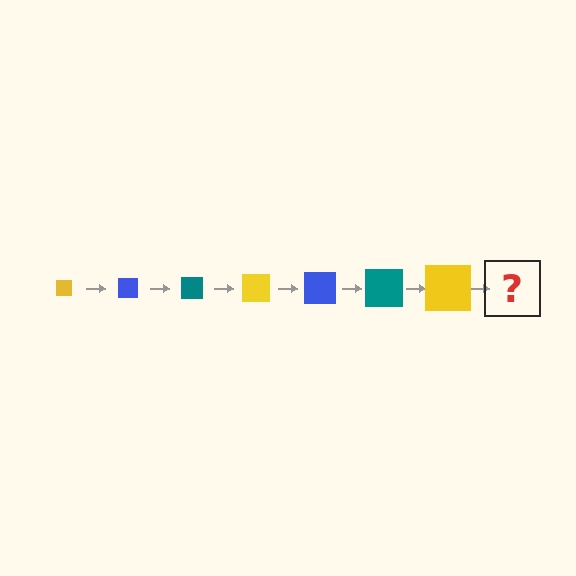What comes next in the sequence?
The next element should be a blue square, larger than the previous one.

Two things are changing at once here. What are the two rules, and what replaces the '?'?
The two rules are that the square grows larger each step and the color cycles through yellow, blue, and teal. The '?' should be a blue square, larger than the previous one.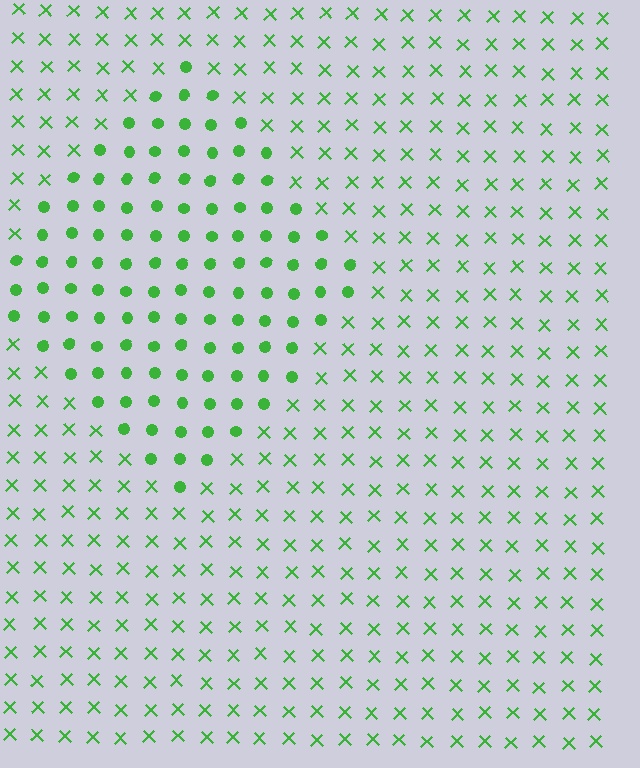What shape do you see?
I see a diamond.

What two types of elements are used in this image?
The image uses circles inside the diamond region and X marks outside it.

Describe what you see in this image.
The image is filled with small green elements arranged in a uniform grid. A diamond-shaped region contains circles, while the surrounding area contains X marks. The boundary is defined purely by the change in element shape.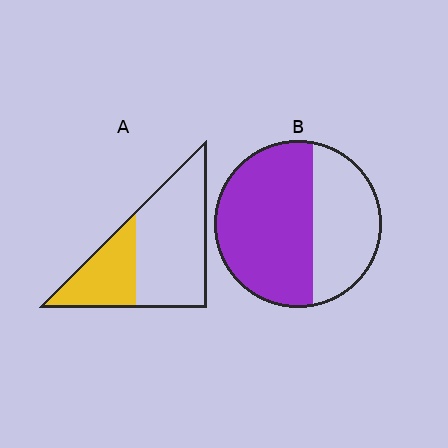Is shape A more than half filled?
No.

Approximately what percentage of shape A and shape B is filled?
A is approximately 35% and B is approximately 60%.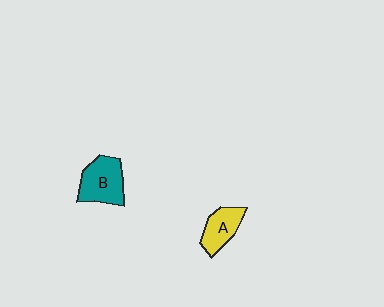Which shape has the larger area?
Shape B (teal).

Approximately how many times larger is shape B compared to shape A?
Approximately 1.3 times.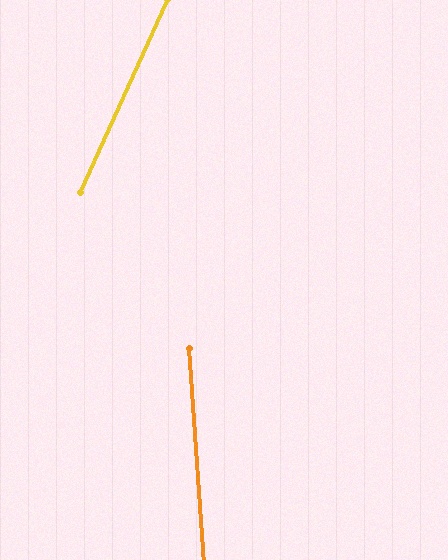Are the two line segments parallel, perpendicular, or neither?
Neither parallel nor perpendicular — they differ by about 28°.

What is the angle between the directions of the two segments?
Approximately 28 degrees.